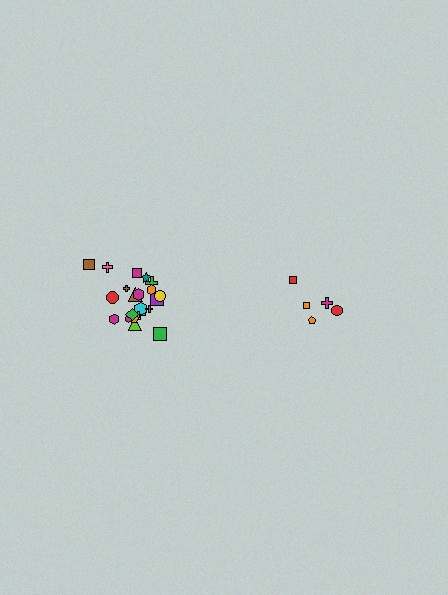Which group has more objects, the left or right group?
The left group.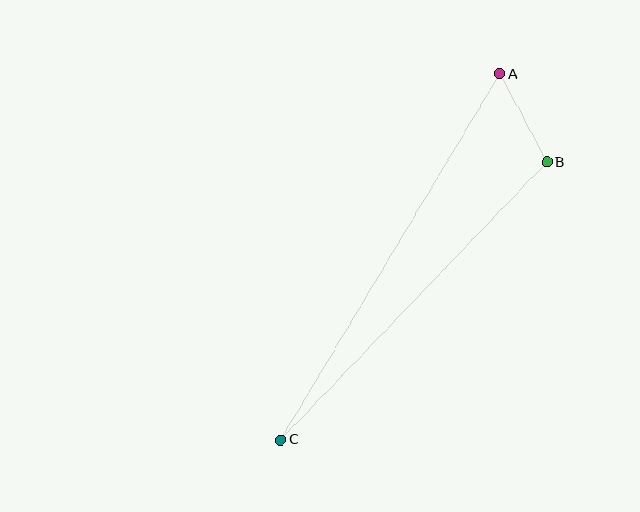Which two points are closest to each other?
Points A and B are closest to each other.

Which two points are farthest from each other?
Points A and C are farthest from each other.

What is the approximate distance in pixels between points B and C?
The distance between B and C is approximately 384 pixels.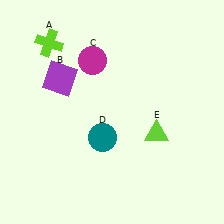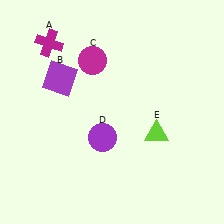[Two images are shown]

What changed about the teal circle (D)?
In Image 1, D is teal. In Image 2, it changed to purple.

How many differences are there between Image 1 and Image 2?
There are 2 differences between the two images.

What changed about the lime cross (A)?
In Image 1, A is lime. In Image 2, it changed to magenta.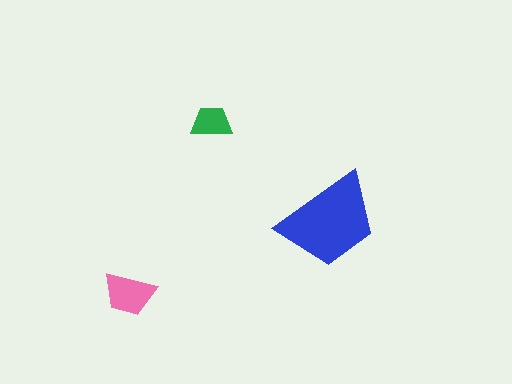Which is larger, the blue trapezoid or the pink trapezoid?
The blue one.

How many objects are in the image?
There are 3 objects in the image.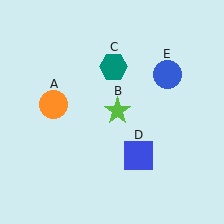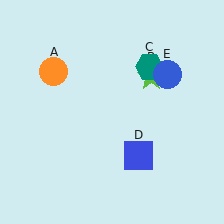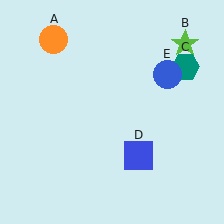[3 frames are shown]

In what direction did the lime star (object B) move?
The lime star (object B) moved up and to the right.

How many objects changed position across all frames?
3 objects changed position: orange circle (object A), lime star (object B), teal hexagon (object C).